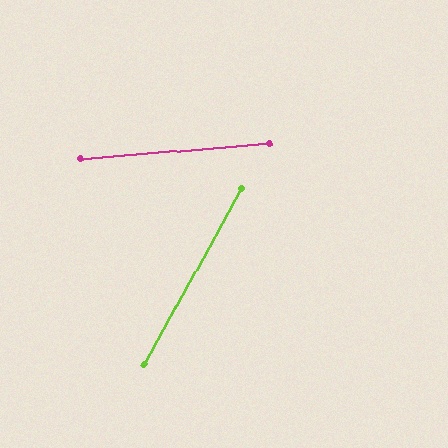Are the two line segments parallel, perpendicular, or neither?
Neither parallel nor perpendicular — they differ by about 56°.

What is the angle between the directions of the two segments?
Approximately 56 degrees.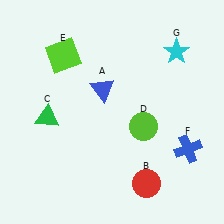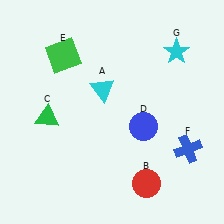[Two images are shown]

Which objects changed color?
A changed from blue to cyan. D changed from lime to blue. E changed from lime to green.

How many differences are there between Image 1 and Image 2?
There are 3 differences between the two images.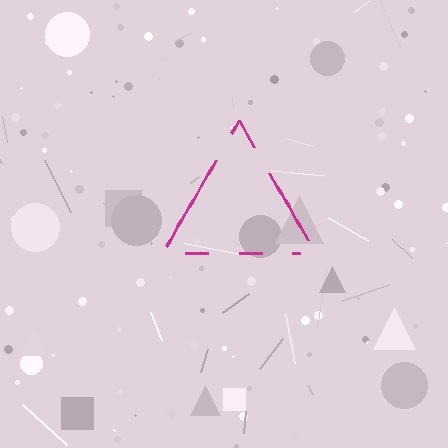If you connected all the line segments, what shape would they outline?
They would outline a triangle.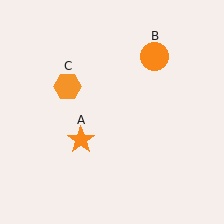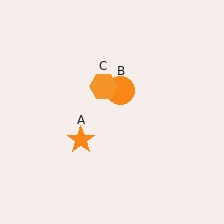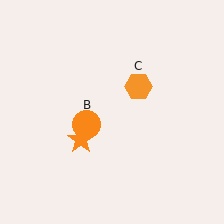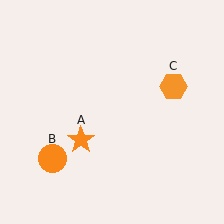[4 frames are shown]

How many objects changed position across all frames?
2 objects changed position: orange circle (object B), orange hexagon (object C).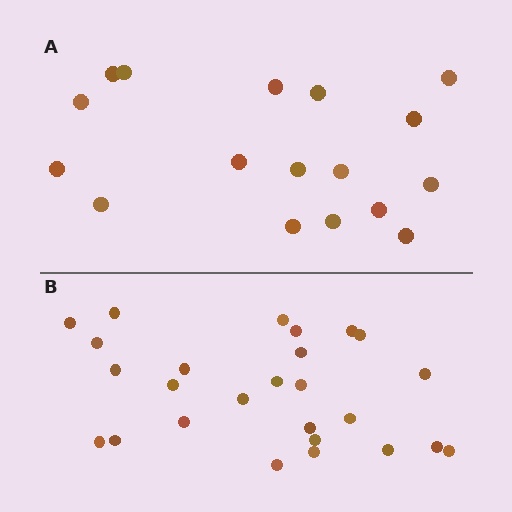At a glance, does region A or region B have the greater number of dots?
Region B (the bottom region) has more dots.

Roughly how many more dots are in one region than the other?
Region B has roughly 8 or so more dots than region A.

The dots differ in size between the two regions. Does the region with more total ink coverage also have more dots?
No. Region A has more total ink coverage because its dots are larger, but region B actually contains more individual dots. Total area can be misleading — the number of items is what matters here.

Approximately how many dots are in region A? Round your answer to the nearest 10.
About 20 dots. (The exact count is 17, which rounds to 20.)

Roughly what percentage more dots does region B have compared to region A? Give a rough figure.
About 55% more.